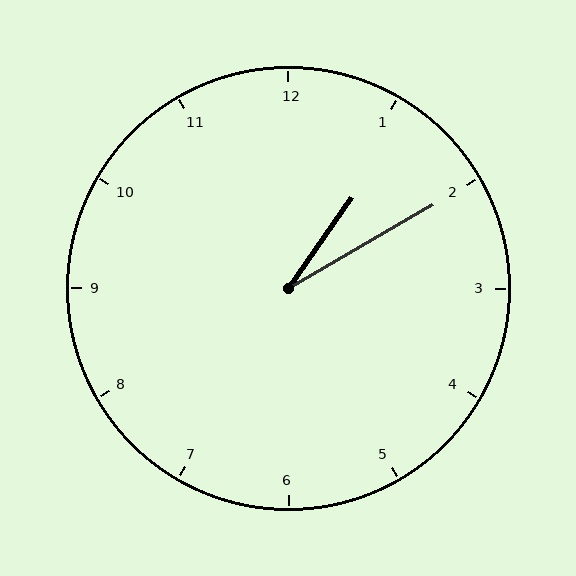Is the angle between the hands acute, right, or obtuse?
It is acute.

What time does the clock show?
1:10.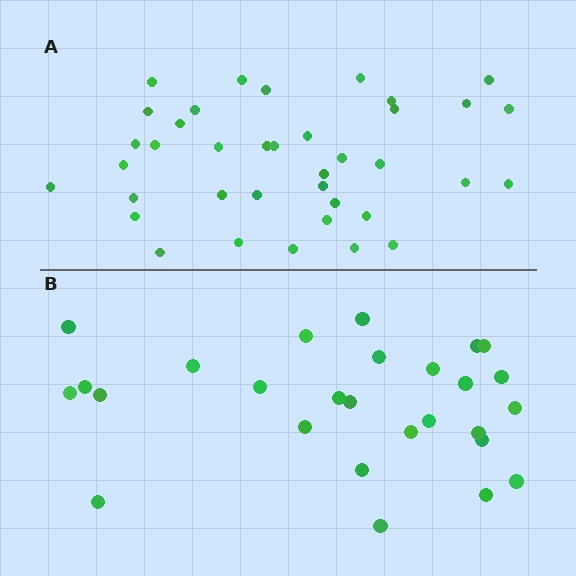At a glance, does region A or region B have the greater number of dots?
Region A (the top region) has more dots.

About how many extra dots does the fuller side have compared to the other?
Region A has roughly 12 or so more dots than region B.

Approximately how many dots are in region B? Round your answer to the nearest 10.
About 30 dots. (The exact count is 27, which rounds to 30.)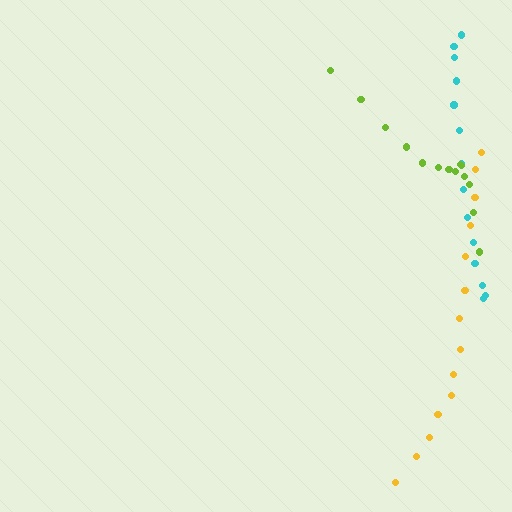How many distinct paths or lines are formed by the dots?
There are 3 distinct paths.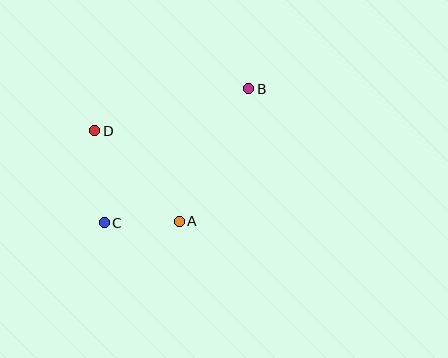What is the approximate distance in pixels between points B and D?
The distance between B and D is approximately 159 pixels.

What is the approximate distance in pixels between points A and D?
The distance between A and D is approximately 123 pixels.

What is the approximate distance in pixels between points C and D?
The distance between C and D is approximately 92 pixels.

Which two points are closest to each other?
Points A and C are closest to each other.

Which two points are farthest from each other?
Points B and C are farthest from each other.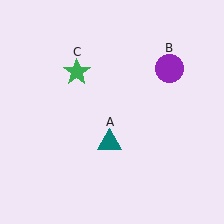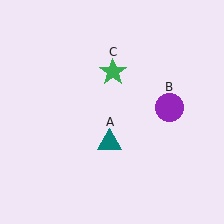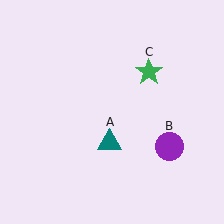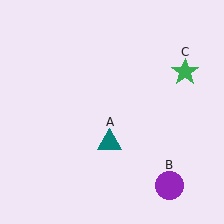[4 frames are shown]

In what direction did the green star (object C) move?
The green star (object C) moved right.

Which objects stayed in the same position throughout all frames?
Teal triangle (object A) remained stationary.